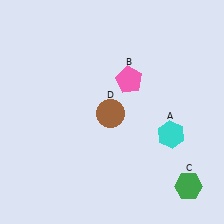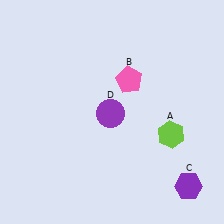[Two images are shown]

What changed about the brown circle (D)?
In Image 1, D is brown. In Image 2, it changed to purple.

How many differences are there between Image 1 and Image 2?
There are 3 differences between the two images.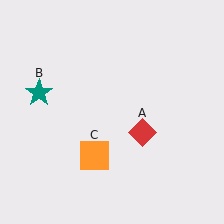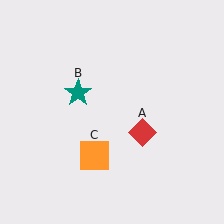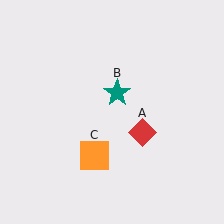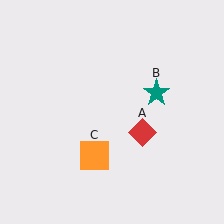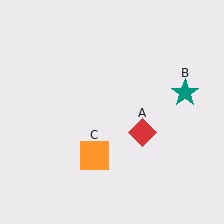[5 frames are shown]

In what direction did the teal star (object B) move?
The teal star (object B) moved right.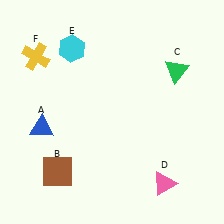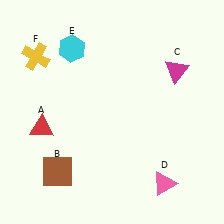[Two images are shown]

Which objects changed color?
A changed from blue to red. C changed from green to magenta.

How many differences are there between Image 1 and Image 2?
There are 2 differences between the two images.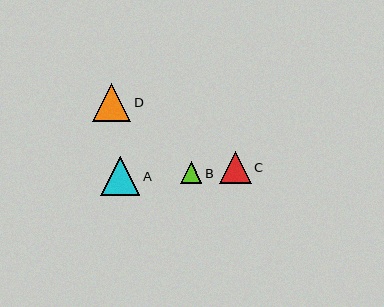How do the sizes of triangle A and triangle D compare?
Triangle A and triangle D are approximately the same size.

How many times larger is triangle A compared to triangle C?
Triangle A is approximately 1.2 times the size of triangle C.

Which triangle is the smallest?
Triangle B is the smallest with a size of approximately 22 pixels.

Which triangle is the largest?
Triangle A is the largest with a size of approximately 39 pixels.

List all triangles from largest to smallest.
From largest to smallest: A, D, C, B.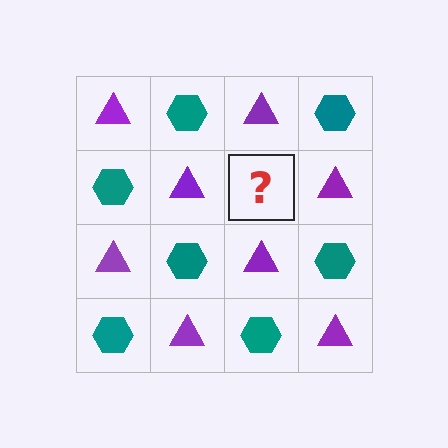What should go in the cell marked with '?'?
The missing cell should contain a teal hexagon.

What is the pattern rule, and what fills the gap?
The rule is that it alternates purple triangle and teal hexagon in a checkerboard pattern. The gap should be filled with a teal hexagon.